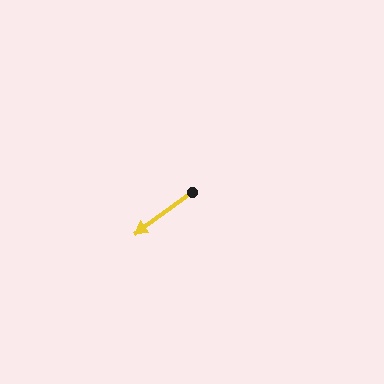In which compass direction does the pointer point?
Southwest.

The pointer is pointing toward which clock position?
Roughly 8 o'clock.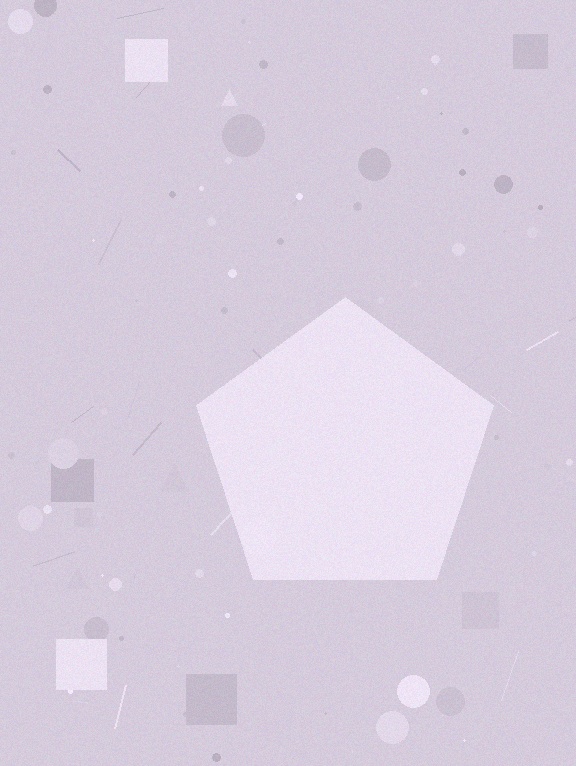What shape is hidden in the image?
A pentagon is hidden in the image.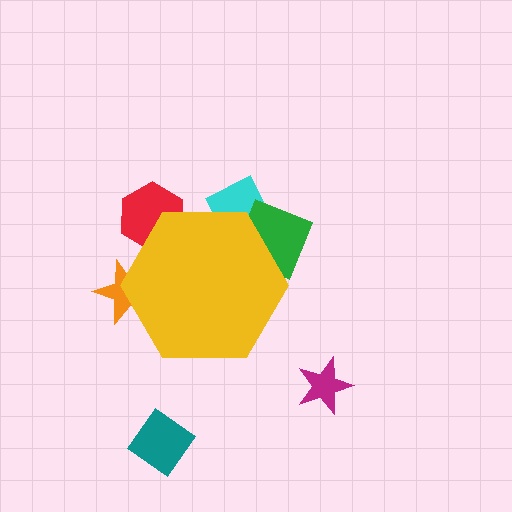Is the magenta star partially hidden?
No, the magenta star is fully visible.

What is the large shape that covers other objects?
A yellow hexagon.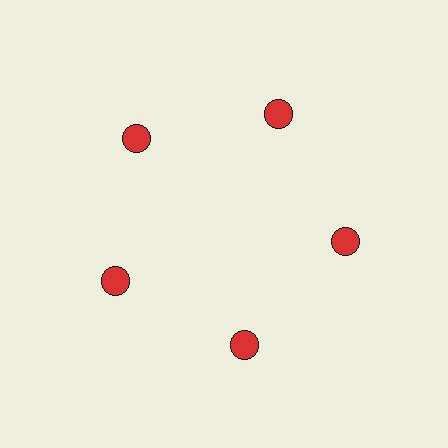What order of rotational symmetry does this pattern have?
This pattern has 5-fold rotational symmetry.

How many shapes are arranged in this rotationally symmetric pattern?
There are 5 shapes, arranged in 5 groups of 1.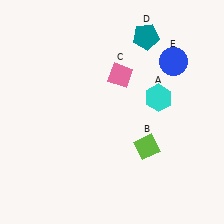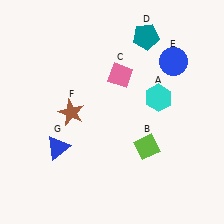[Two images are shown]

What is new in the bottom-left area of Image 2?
A brown star (F) was added in the bottom-left area of Image 2.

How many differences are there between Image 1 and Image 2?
There are 2 differences between the two images.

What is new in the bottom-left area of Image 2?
A blue triangle (G) was added in the bottom-left area of Image 2.